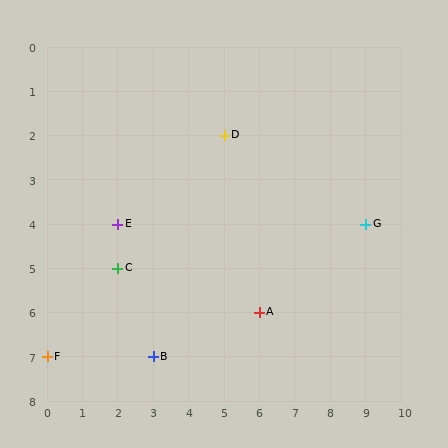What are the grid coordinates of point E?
Point E is at grid coordinates (2, 4).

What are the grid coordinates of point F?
Point F is at grid coordinates (0, 7).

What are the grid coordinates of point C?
Point C is at grid coordinates (2, 5).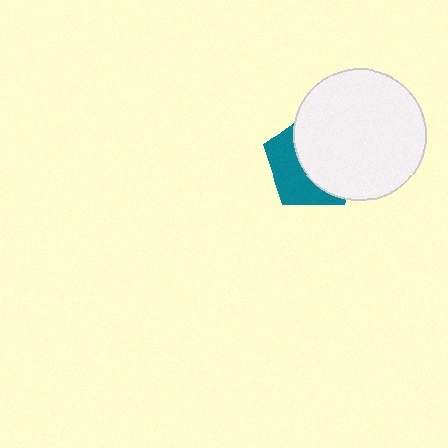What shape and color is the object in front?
The object in front is a white circle.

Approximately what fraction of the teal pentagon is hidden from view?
Roughly 61% of the teal pentagon is hidden behind the white circle.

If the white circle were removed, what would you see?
You would see the complete teal pentagon.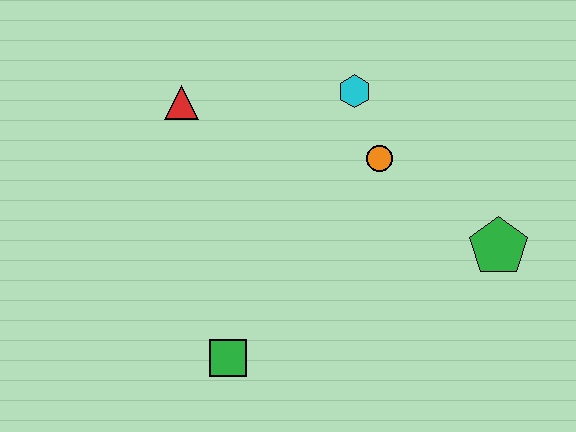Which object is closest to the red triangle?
The cyan hexagon is closest to the red triangle.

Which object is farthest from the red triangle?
The green pentagon is farthest from the red triangle.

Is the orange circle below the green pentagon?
No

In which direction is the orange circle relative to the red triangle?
The orange circle is to the right of the red triangle.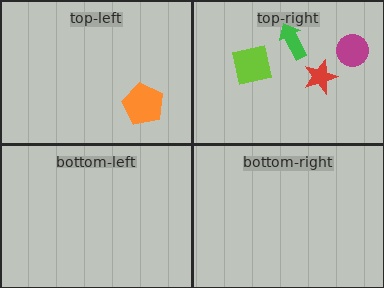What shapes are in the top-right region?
The lime square, the magenta circle, the red star, the green arrow.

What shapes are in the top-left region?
The orange pentagon.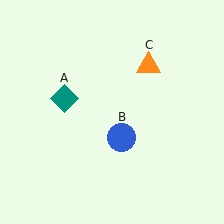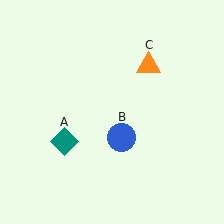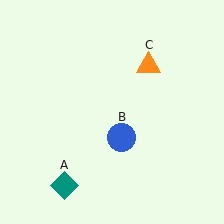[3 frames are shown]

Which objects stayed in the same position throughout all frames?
Blue circle (object B) and orange triangle (object C) remained stationary.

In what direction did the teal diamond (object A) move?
The teal diamond (object A) moved down.